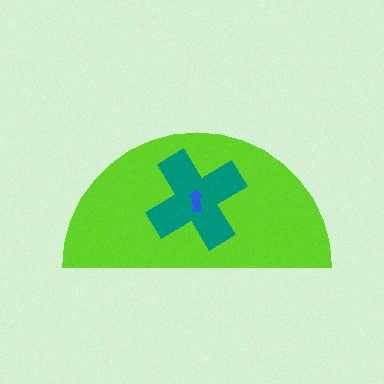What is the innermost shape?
The blue arrow.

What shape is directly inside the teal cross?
The blue arrow.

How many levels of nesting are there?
3.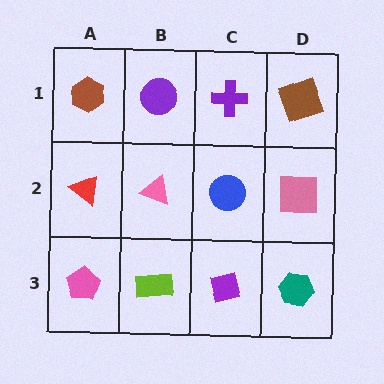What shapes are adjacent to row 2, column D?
A brown square (row 1, column D), a teal hexagon (row 3, column D), a blue circle (row 2, column C).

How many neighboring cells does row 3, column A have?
2.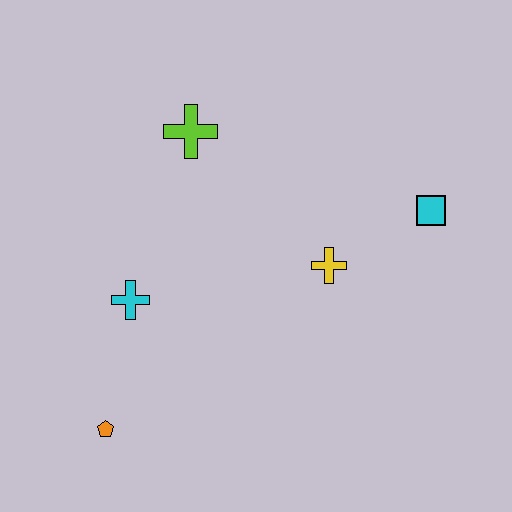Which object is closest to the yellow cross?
The cyan square is closest to the yellow cross.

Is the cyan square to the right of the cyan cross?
Yes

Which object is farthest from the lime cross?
The orange pentagon is farthest from the lime cross.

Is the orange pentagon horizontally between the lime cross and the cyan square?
No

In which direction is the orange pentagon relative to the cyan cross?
The orange pentagon is below the cyan cross.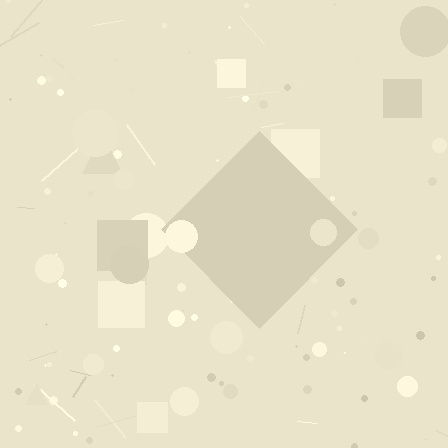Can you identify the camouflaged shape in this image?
The camouflaged shape is a diamond.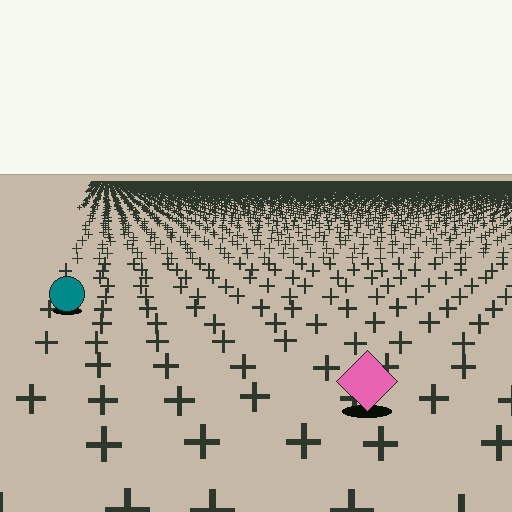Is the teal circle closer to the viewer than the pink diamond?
No. The pink diamond is closer — you can tell from the texture gradient: the ground texture is coarser near it.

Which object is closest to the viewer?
The pink diamond is closest. The texture marks near it are larger and more spread out.